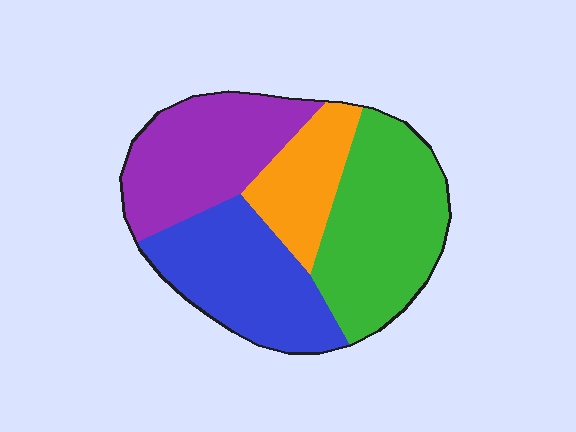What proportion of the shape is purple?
Purple takes up about one quarter (1/4) of the shape.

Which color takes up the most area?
Green, at roughly 30%.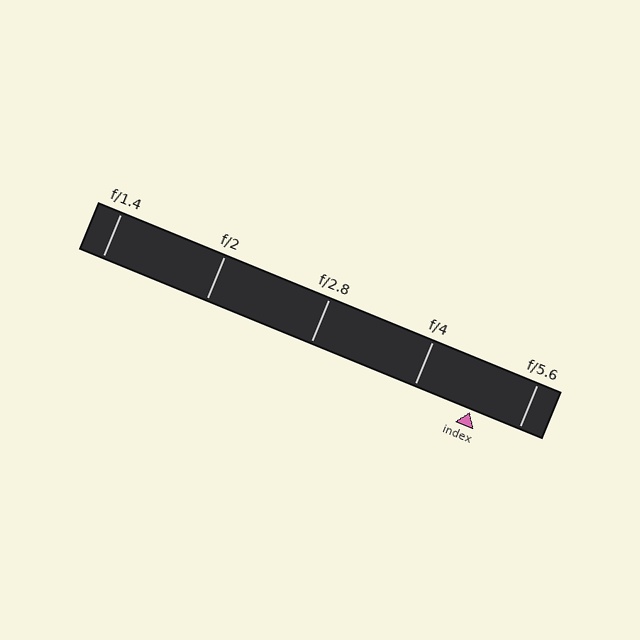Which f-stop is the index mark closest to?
The index mark is closest to f/5.6.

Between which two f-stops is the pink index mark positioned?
The index mark is between f/4 and f/5.6.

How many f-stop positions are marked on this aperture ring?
There are 5 f-stop positions marked.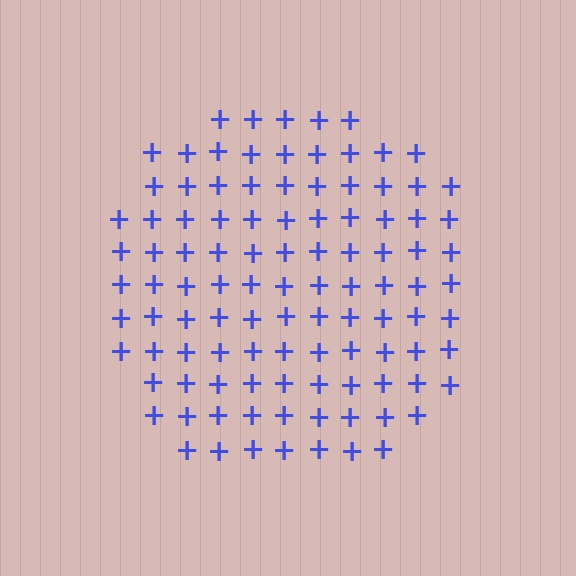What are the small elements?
The small elements are plus signs.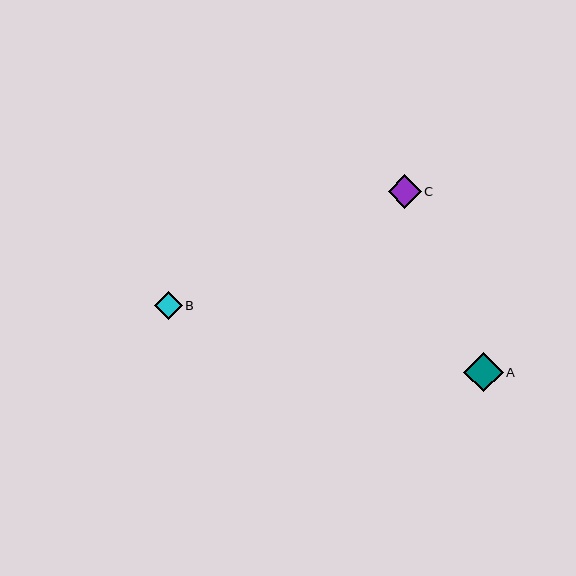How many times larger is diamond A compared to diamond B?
Diamond A is approximately 1.4 times the size of diamond B.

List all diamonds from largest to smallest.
From largest to smallest: A, C, B.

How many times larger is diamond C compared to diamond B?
Diamond C is approximately 1.2 times the size of diamond B.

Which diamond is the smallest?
Diamond B is the smallest with a size of approximately 28 pixels.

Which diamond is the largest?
Diamond A is the largest with a size of approximately 40 pixels.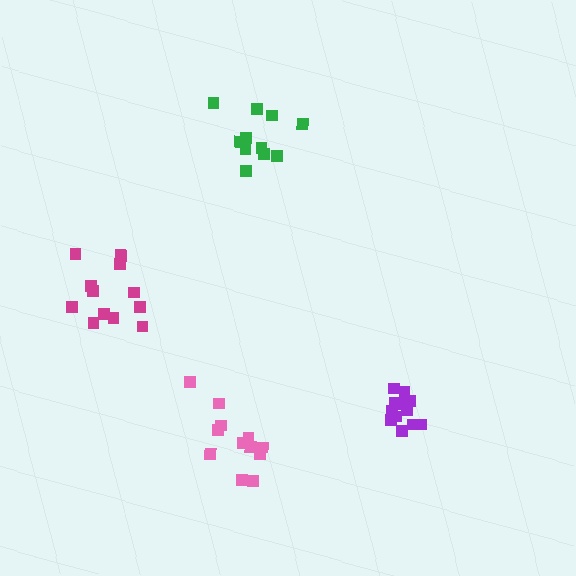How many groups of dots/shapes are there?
There are 4 groups.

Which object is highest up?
The green cluster is topmost.